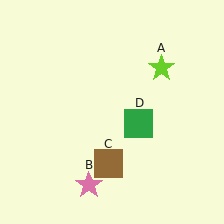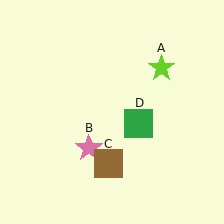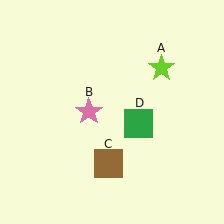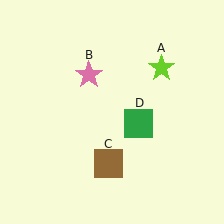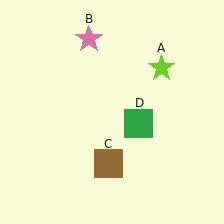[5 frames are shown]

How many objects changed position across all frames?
1 object changed position: pink star (object B).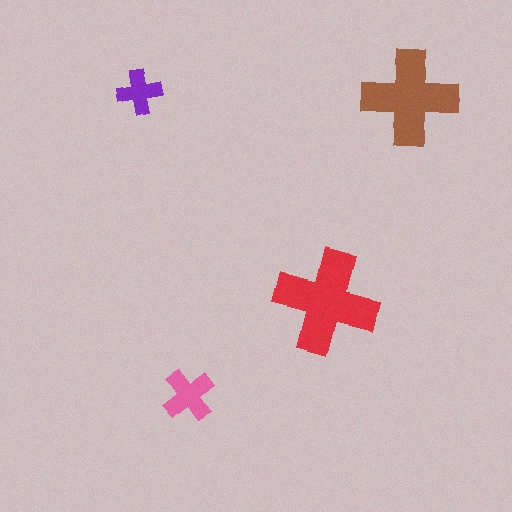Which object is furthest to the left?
The purple cross is leftmost.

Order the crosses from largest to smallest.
the red one, the brown one, the pink one, the purple one.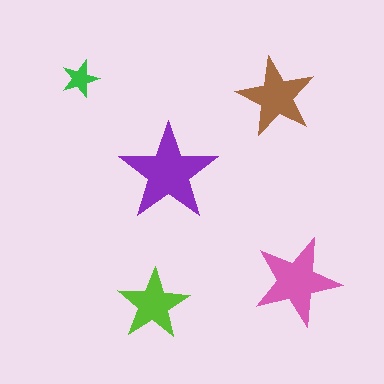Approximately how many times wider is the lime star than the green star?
About 2 times wider.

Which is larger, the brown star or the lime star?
The brown one.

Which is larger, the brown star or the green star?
The brown one.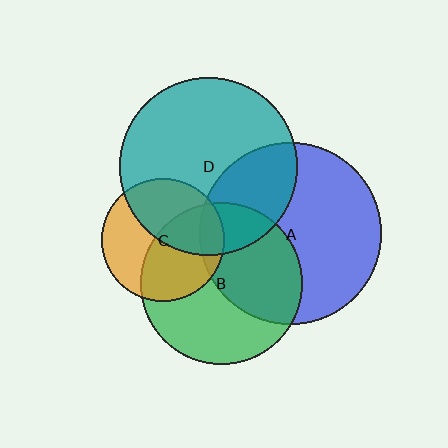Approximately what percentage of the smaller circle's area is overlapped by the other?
Approximately 50%.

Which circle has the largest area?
Circle A (blue).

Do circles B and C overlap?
Yes.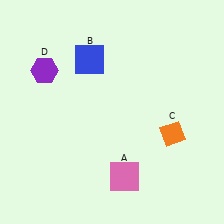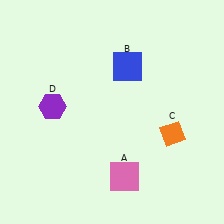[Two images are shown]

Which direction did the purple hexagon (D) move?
The purple hexagon (D) moved down.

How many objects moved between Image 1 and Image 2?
2 objects moved between the two images.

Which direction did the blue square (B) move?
The blue square (B) moved right.